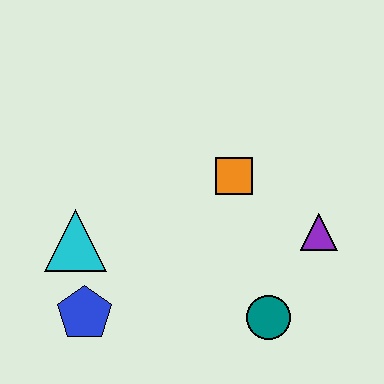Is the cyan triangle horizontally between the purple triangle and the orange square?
No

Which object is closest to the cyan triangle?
The blue pentagon is closest to the cyan triangle.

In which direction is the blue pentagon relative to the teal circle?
The blue pentagon is to the left of the teal circle.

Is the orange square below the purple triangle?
No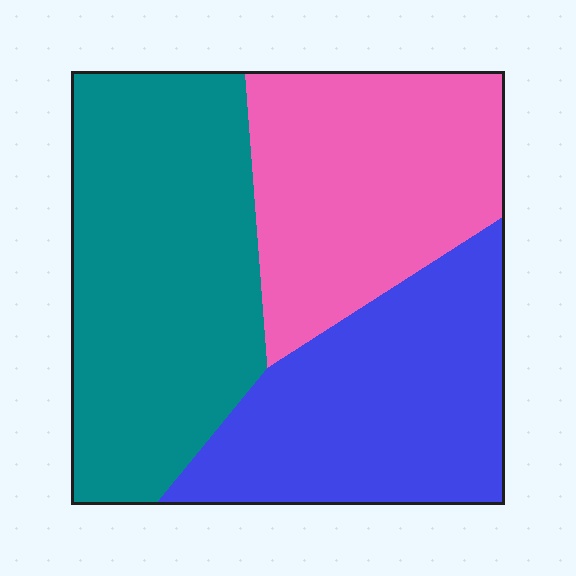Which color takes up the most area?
Teal, at roughly 40%.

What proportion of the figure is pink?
Pink covers 30% of the figure.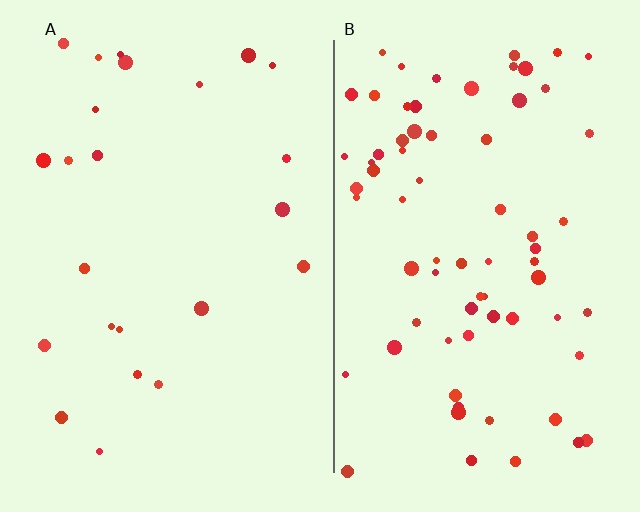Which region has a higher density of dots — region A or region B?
B (the right).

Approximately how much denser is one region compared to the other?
Approximately 3.1× — region B over region A.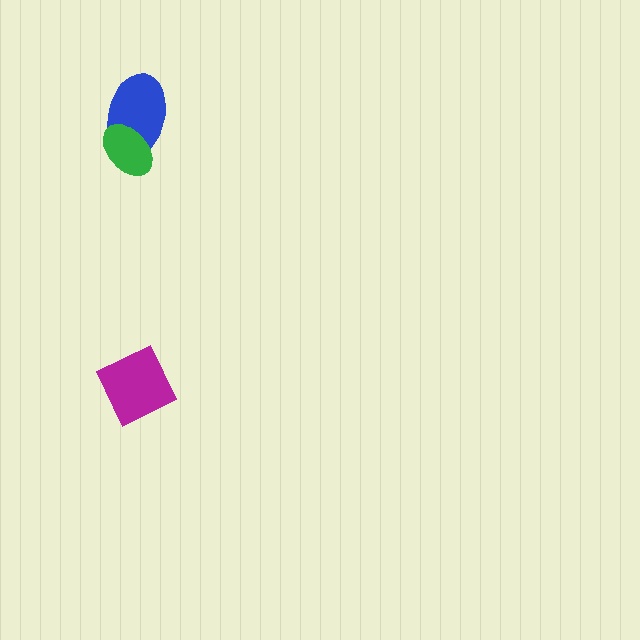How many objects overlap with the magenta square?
0 objects overlap with the magenta square.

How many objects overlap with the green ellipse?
1 object overlaps with the green ellipse.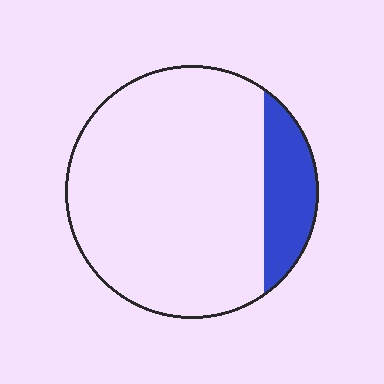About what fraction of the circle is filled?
About one sixth (1/6).